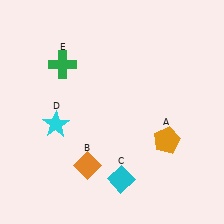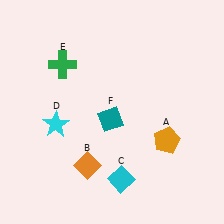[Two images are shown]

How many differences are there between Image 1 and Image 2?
There is 1 difference between the two images.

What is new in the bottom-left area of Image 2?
A teal diamond (F) was added in the bottom-left area of Image 2.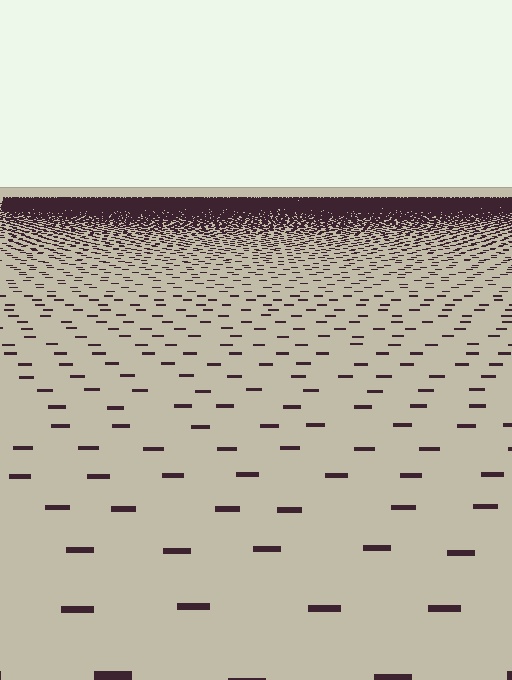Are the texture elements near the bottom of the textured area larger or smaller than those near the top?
Larger. Near the bottom, elements are closer to the viewer and appear at a bigger on-screen size.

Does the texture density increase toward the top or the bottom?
Density increases toward the top.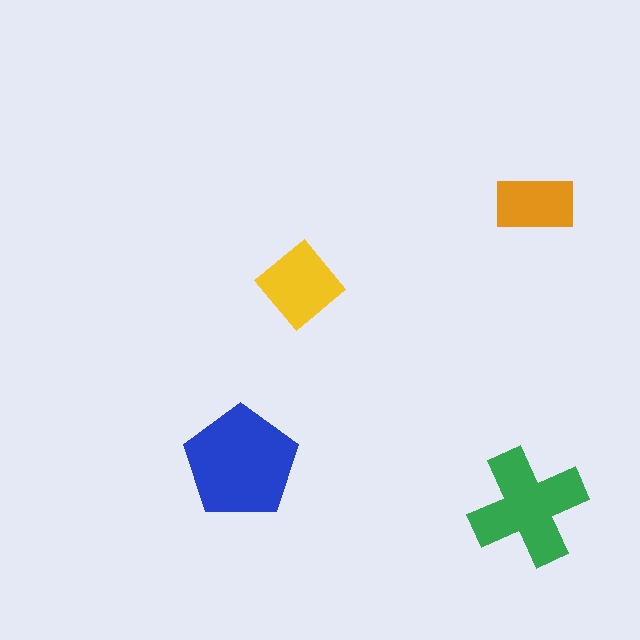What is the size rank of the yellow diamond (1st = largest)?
3rd.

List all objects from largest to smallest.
The blue pentagon, the green cross, the yellow diamond, the orange rectangle.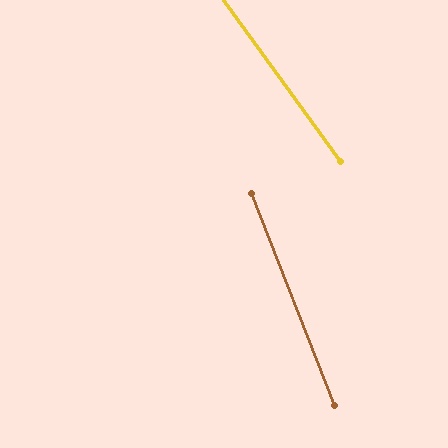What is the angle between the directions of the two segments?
Approximately 14 degrees.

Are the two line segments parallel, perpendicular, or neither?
Neither parallel nor perpendicular — they differ by about 14°.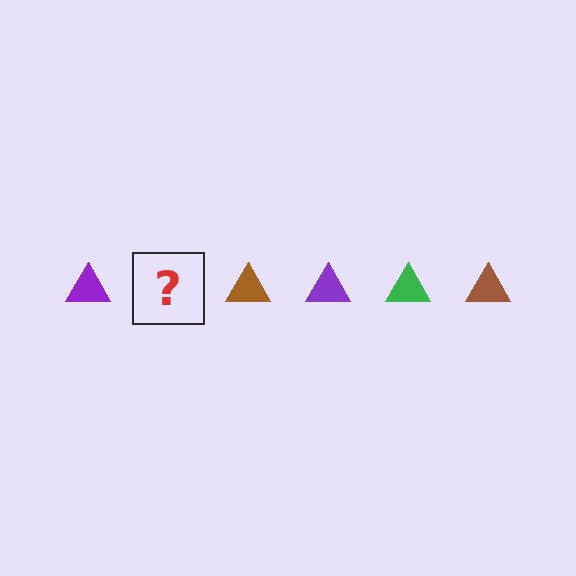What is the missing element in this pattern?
The missing element is a green triangle.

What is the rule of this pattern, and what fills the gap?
The rule is that the pattern cycles through purple, green, brown triangles. The gap should be filled with a green triangle.